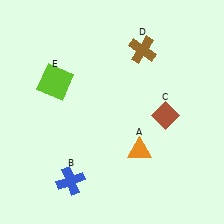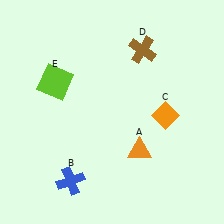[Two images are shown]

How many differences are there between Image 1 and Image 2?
There is 1 difference between the two images.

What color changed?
The diamond (C) changed from brown in Image 1 to orange in Image 2.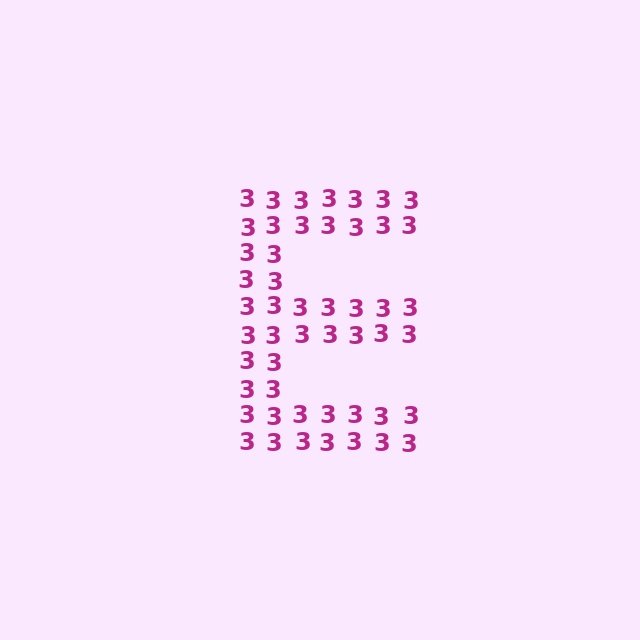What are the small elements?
The small elements are digit 3's.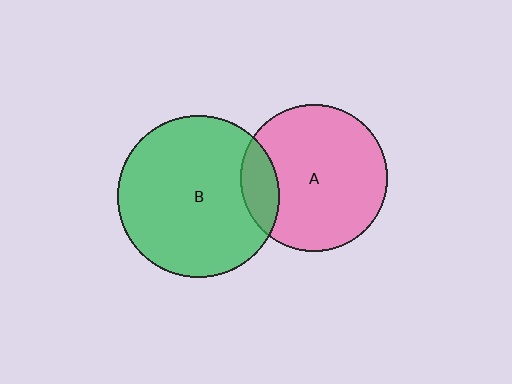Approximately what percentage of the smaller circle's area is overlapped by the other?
Approximately 15%.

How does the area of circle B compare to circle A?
Approximately 1.2 times.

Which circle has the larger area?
Circle B (green).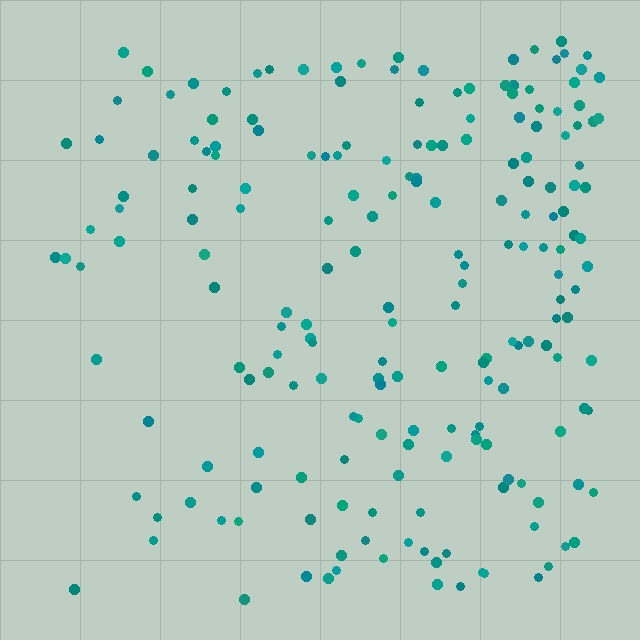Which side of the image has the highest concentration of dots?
The right.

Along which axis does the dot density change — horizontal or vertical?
Horizontal.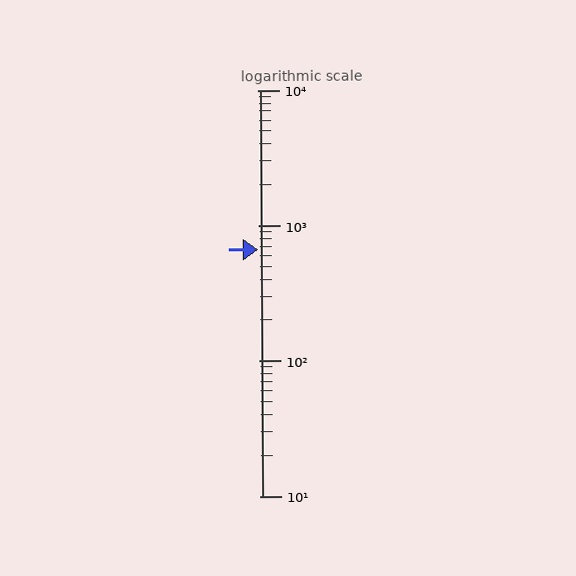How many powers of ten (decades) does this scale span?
The scale spans 3 decades, from 10 to 10000.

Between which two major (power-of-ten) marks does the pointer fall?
The pointer is between 100 and 1000.